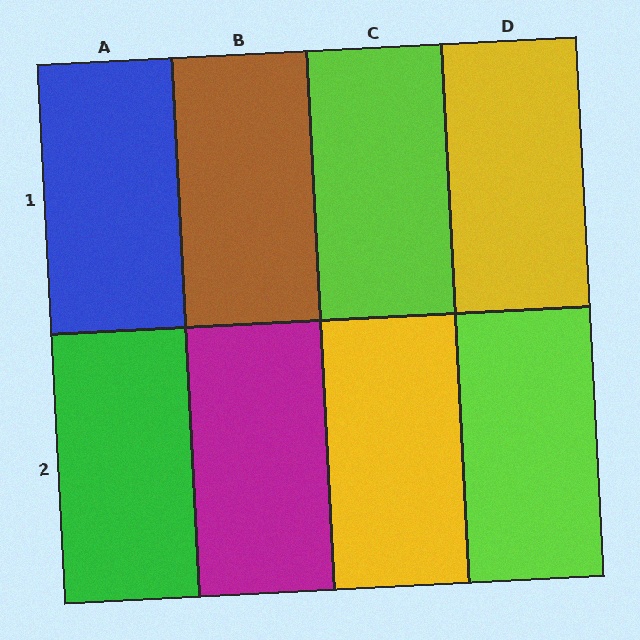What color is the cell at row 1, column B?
Brown.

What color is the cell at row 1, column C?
Lime.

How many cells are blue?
1 cell is blue.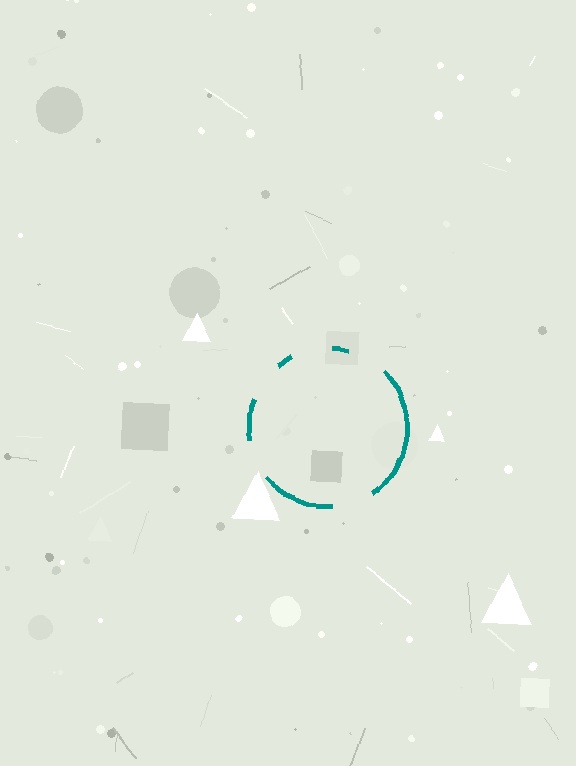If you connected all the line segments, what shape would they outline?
They would outline a circle.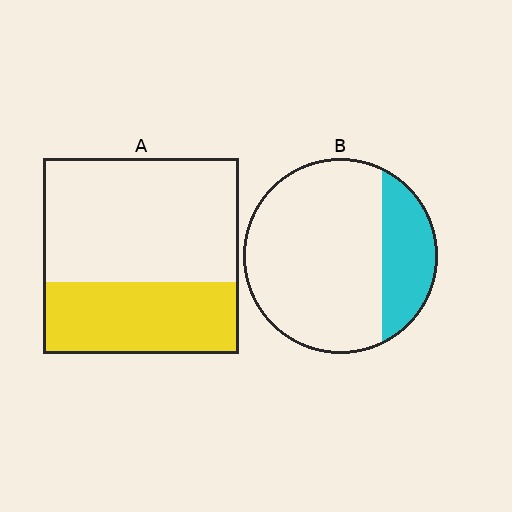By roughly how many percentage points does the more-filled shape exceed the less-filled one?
By roughly 15 percentage points (A over B).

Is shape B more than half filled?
No.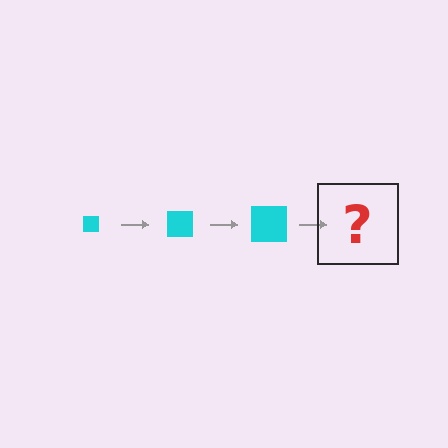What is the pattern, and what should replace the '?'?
The pattern is that the square gets progressively larger each step. The '?' should be a cyan square, larger than the previous one.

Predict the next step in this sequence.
The next step is a cyan square, larger than the previous one.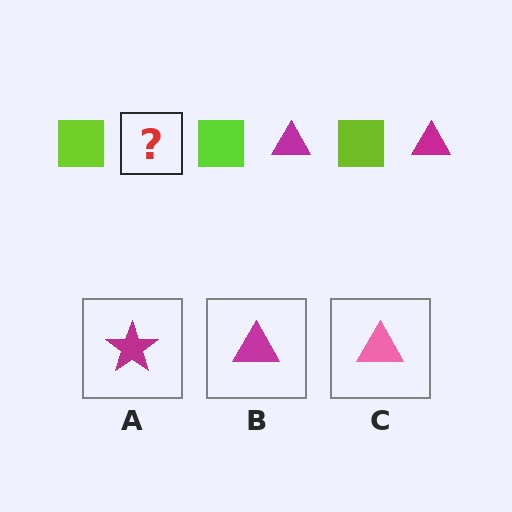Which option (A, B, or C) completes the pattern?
B.